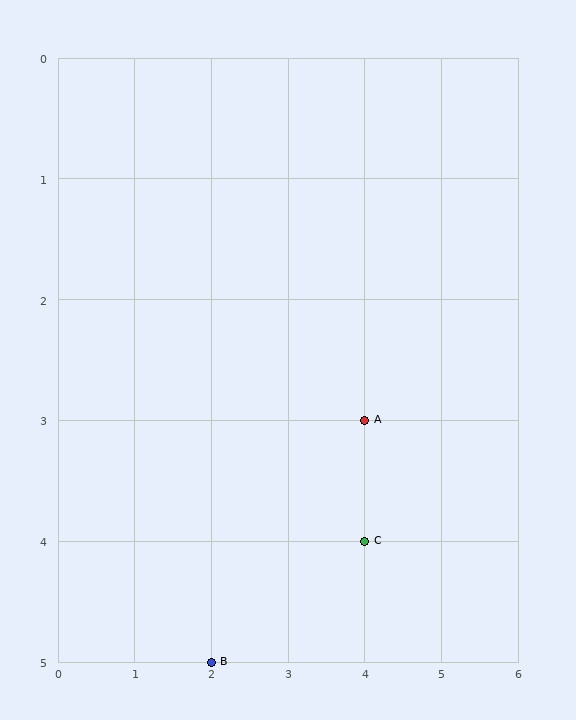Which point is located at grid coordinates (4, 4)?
Point C is at (4, 4).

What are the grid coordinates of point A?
Point A is at grid coordinates (4, 3).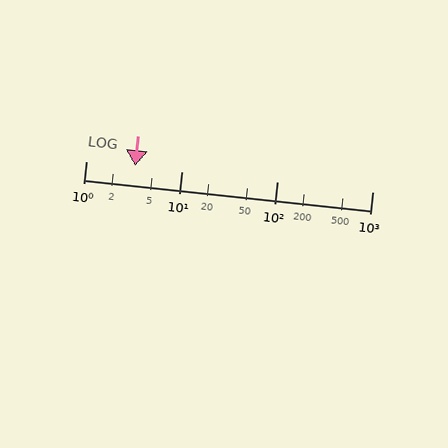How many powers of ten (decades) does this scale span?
The scale spans 3 decades, from 1 to 1000.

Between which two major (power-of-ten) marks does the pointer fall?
The pointer is between 1 and 10.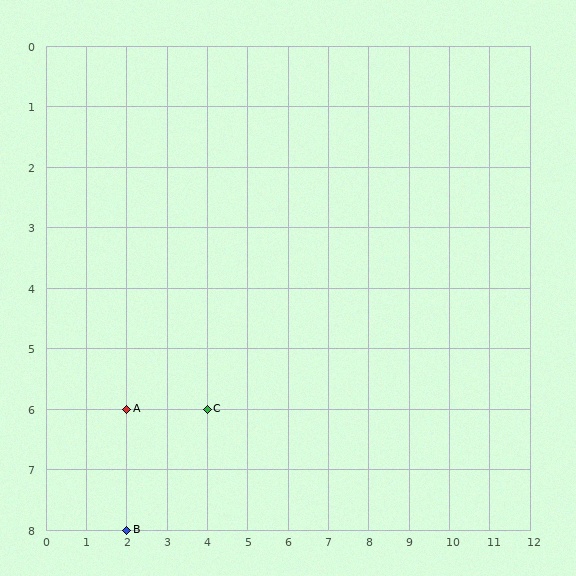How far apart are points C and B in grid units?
Points C and B are 2 columns and 2 rows apart (about 2.8 grid units diagonally).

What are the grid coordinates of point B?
Point B is at grid coordinates (2, 8).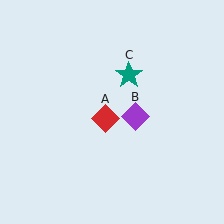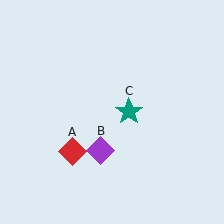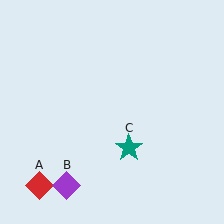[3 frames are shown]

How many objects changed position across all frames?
3 objects changed position: red diamond (object A), purple diamond (object B), teal star (object C).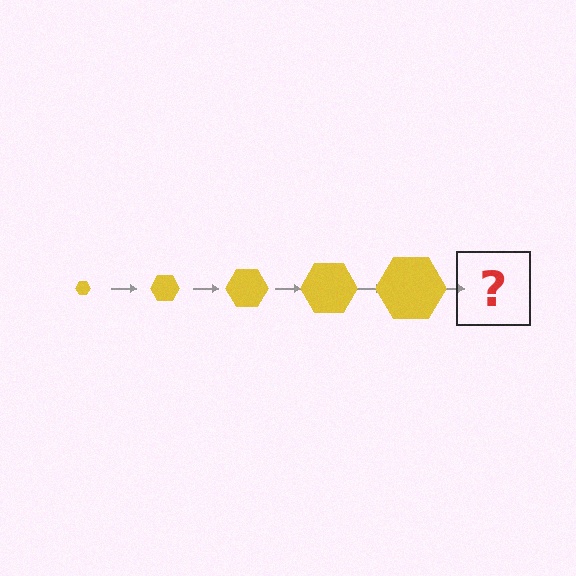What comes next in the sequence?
The next element should be a yellow hexagon, larger than the previous one.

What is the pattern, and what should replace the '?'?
The pattern is that the hexagon gets progressively larger each step. The '?' should be a yellow hexagon, larger than the previous one.